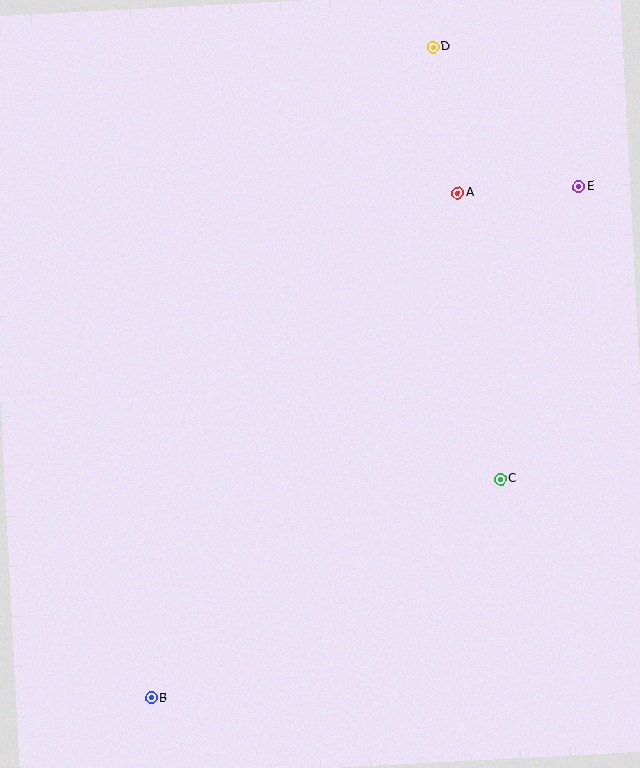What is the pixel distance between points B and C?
The distance between B and C is 412 pixels.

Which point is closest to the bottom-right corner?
Point C is closest to the bottom-right corner.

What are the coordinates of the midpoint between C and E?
The midpoint between C and E is at (540, 333).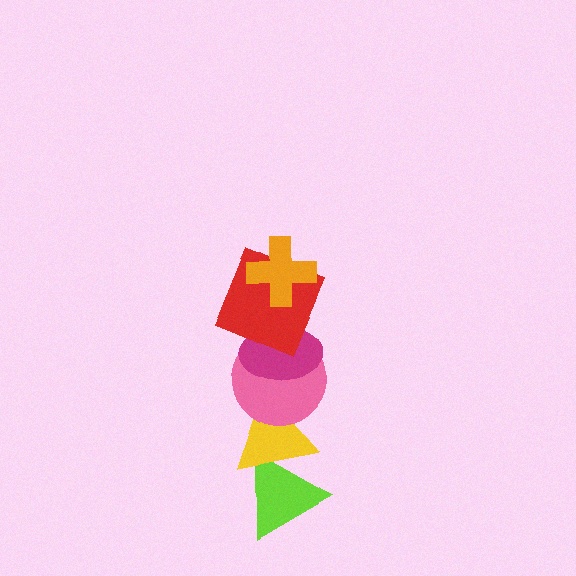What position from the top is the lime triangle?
The lime triangle is 6th from the top.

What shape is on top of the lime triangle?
The yellow triangle is on top of the lime triangle.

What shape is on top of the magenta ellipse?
The red square is on top of the magenta ellipse.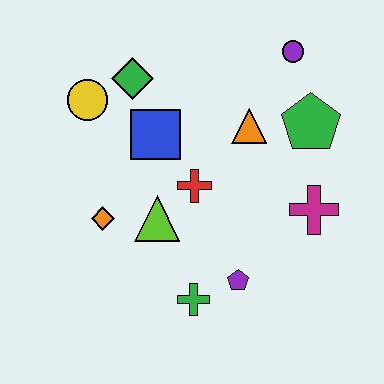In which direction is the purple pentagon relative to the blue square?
The purple pentagon is below the blue square.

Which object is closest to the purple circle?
The green pentagon is closest to the purple circle.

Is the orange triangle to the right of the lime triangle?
Yes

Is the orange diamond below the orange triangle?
Yes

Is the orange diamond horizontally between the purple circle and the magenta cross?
No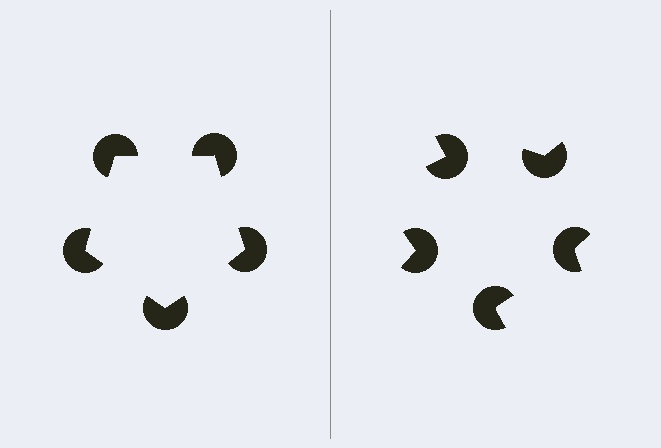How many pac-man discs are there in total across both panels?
10 — 5 on each side.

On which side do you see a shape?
An illusory pentagon appears on the left side. On the right side the wedge cuts are rotated, so no coherent shape forms.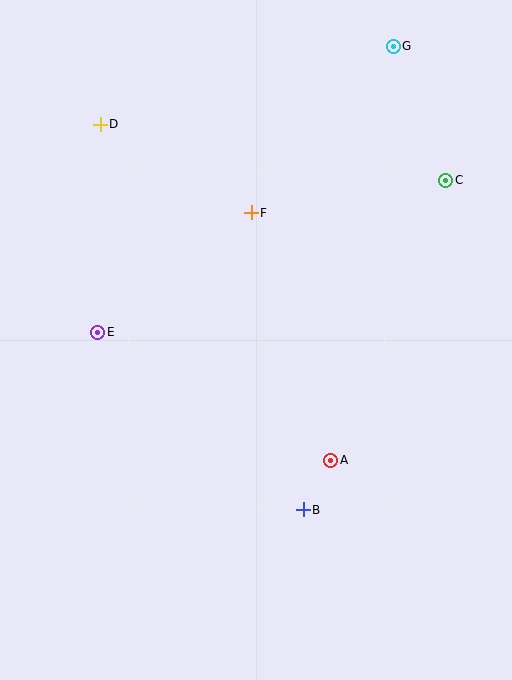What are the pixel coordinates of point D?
Point D is at (100, 124).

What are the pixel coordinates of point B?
Point B is at (303, 510).